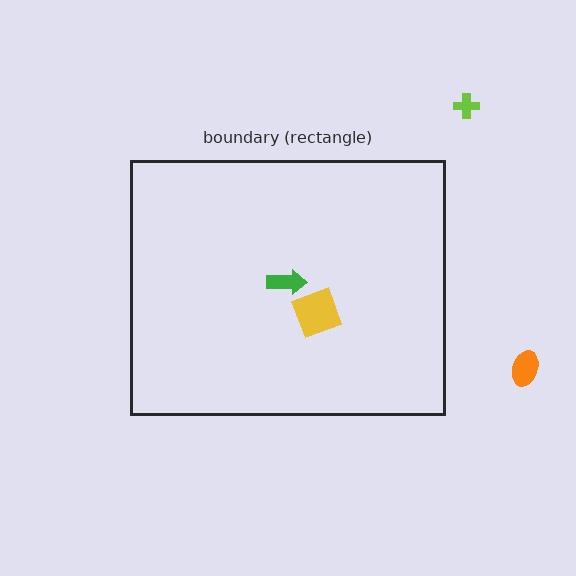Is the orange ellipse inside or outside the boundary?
Outside.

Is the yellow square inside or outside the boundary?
Inside.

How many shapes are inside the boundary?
2 inside, 2 outside.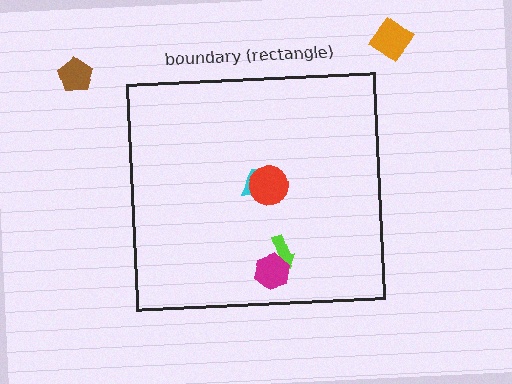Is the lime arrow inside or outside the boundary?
Inside.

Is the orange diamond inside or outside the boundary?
Outside.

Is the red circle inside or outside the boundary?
Inside.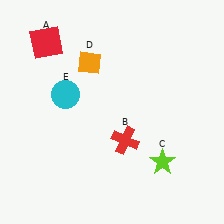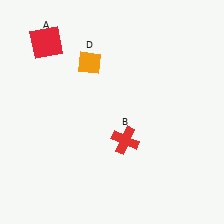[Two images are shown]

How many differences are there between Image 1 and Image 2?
There are 2 differences between the two images.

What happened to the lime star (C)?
The lime star (C) was removed in Image 2. It was in the bottom-right area of Image 1.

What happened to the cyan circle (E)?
The cyan circle (E) was removed in Image 2. It was in the top-left area of Image 1.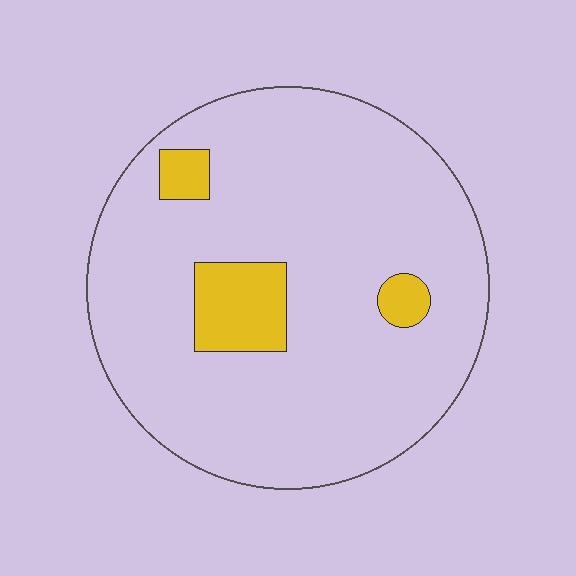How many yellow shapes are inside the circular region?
3.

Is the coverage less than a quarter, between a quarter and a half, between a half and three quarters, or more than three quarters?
Less than a quarter.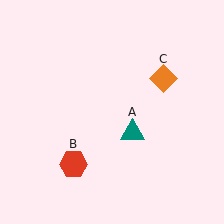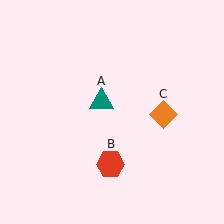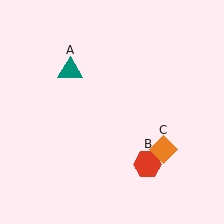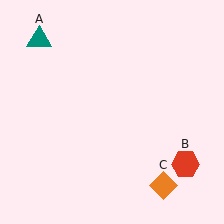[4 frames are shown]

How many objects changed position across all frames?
3 objects changed position: teal triangle (object A), red hexagon (object B), orange diamond (object C).